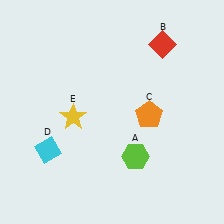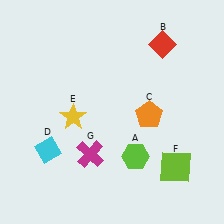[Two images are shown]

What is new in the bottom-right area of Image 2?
A lime square (F) was added in the bottom-right area of Image 2.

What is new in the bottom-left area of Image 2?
A magenta cross (G) was added in the bottom-left area of Image 2.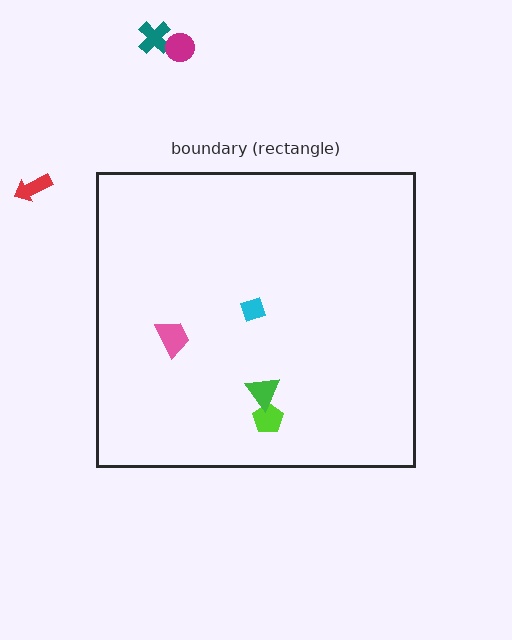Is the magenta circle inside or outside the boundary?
Outside.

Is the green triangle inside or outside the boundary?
Inside.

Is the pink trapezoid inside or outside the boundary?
Inside.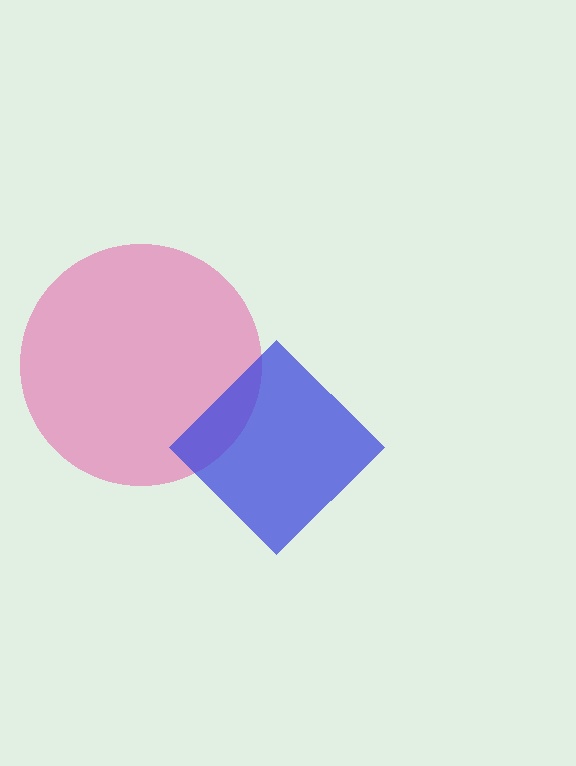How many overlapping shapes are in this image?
There are 2 overlapping shapes in the image.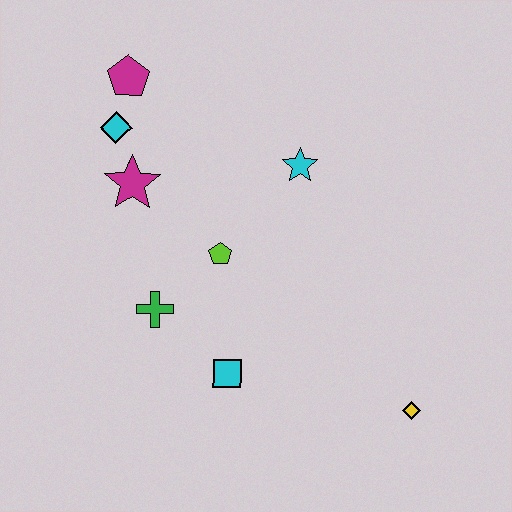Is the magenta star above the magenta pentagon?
No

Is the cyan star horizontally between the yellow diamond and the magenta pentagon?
Yes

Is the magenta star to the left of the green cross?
Yes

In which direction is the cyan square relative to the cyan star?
The cyan square is below the cyan star.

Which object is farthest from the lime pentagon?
The yellow diamond is farthest from the lime pentagon.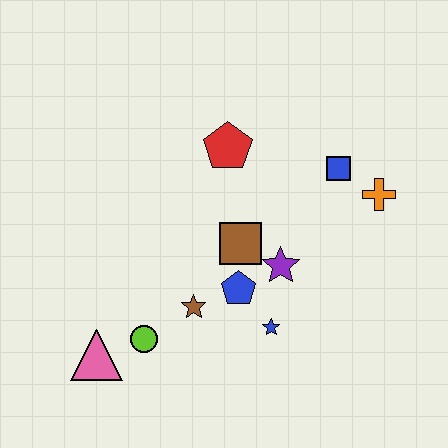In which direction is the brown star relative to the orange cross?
The brown star is to the left of the orange cross.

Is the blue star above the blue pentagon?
No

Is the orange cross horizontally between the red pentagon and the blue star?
No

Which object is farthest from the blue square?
The pink triangle is farthest from the blue square.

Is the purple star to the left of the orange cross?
Yes